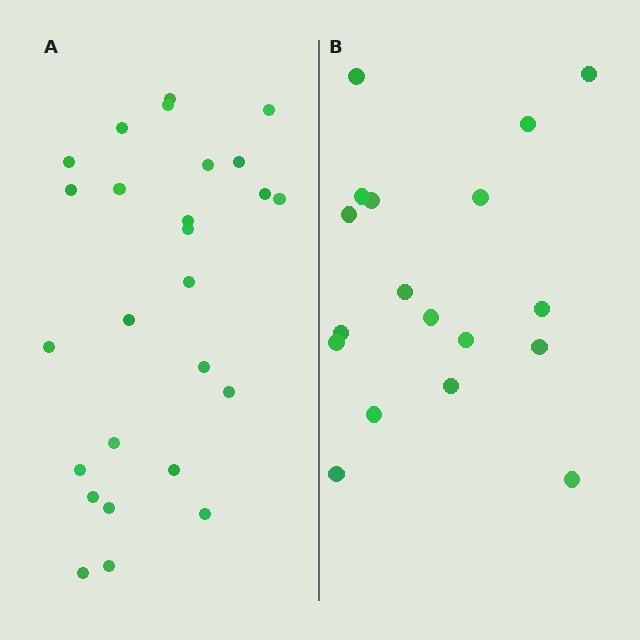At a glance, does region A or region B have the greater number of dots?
Region A (the left region) has more dots.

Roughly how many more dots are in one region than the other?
Region A has roughly 8 or so more dots than region B.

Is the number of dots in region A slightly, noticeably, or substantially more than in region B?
Region A has noticeably more, but not dramatically so. The ratio is roughly 1.4 to 1.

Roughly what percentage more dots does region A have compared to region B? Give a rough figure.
About 45% more.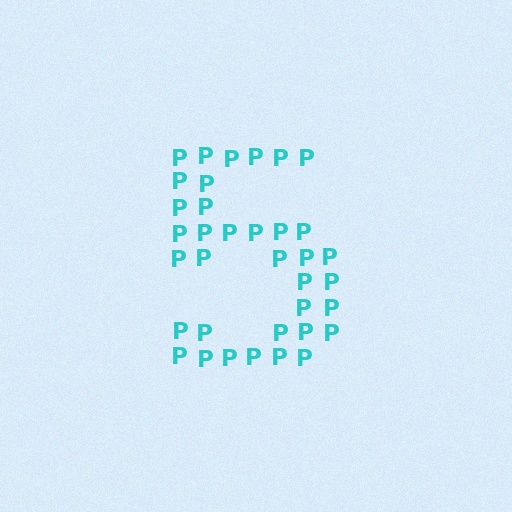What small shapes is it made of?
It is made of small letter P's.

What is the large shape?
The large shape is the digit 5.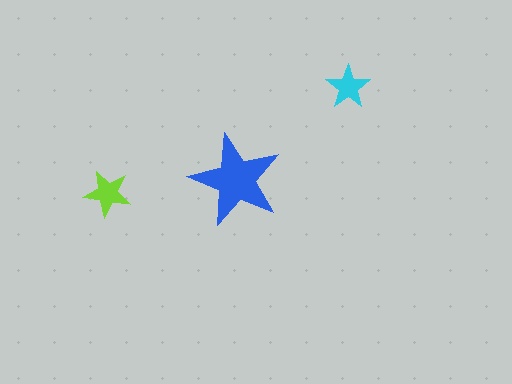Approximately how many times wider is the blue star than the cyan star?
About 2 times wider.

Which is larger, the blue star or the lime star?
The blue one.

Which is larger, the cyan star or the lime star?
The lime one.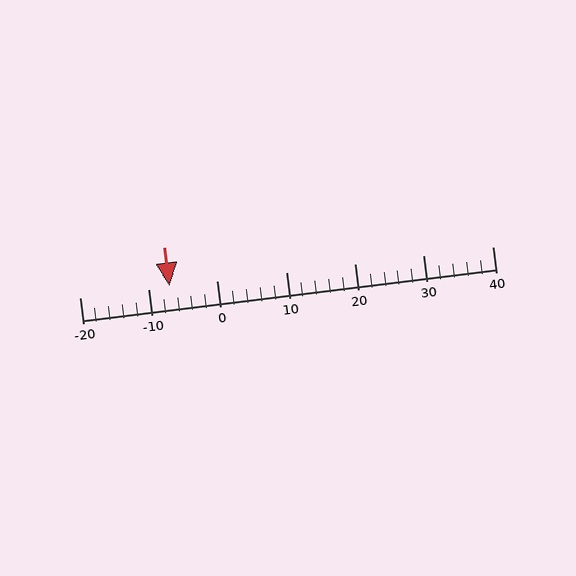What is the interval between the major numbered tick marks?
The major tick marks are spaced 10 units apart.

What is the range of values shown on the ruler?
The ruler shows values from -20 to 40.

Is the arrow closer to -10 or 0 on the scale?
The arrow is closer to -10.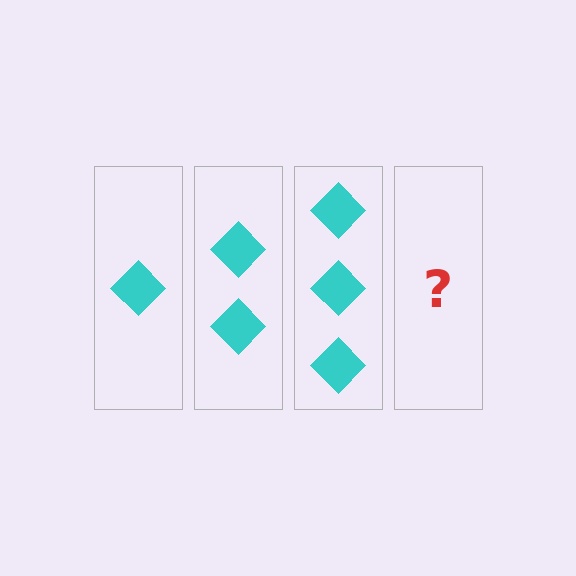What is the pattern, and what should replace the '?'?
The pattern is that each step adds one more diamond. The '?' should be 4 diamonds.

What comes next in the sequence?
The next element should be 4 diamonds.